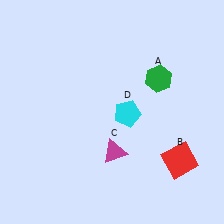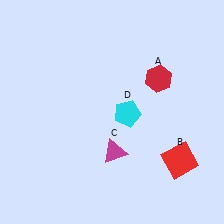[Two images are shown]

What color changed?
The hexagon (A) changed from green in Image 1 to red in Image 2.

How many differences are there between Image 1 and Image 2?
There is 1 difference between the two images.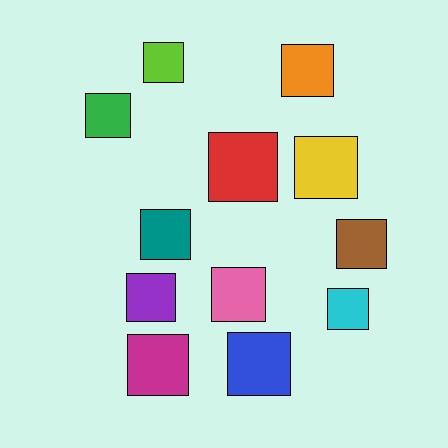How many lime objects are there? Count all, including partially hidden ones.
There is 1 lime object.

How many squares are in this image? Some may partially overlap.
There are 12 squares.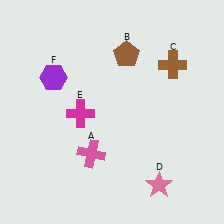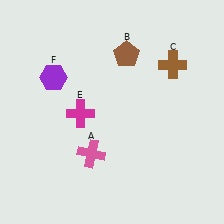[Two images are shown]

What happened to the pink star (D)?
The pink star (D) was removed in Image 2. It was in the bottom-right area of Image 1.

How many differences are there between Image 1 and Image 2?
There is 1 difference between the two images.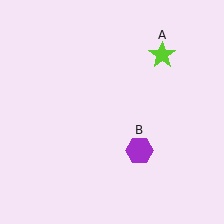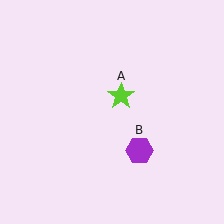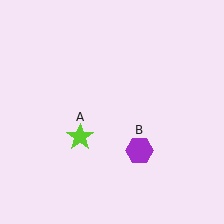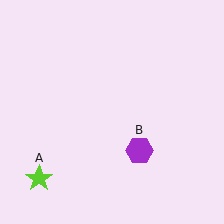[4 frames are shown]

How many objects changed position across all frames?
1 object changed position: lime star (object A).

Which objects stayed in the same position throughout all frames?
Purple hexagon (object B) remained stationary.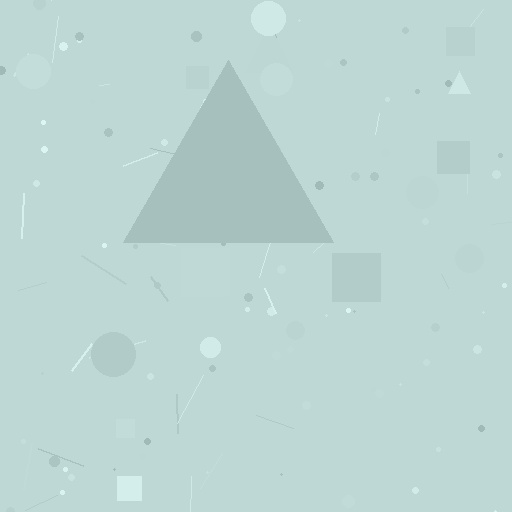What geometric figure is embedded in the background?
A triangle is embedded in the background.